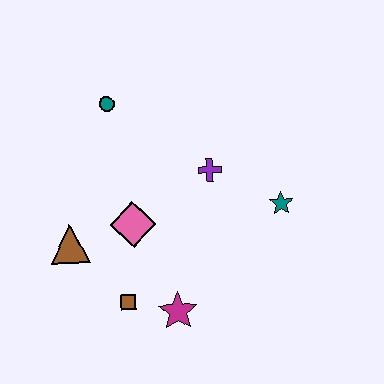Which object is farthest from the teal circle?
The magenta star is farthest from the teal circle.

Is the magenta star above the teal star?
No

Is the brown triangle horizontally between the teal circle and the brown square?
No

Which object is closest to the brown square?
The magenta star is closest to the brown square.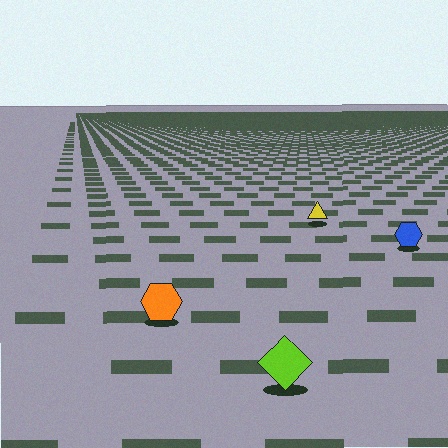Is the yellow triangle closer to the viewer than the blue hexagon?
No. The blue hexagon is closer — you can tell from the texture gradient: the ground texture is coarser near it.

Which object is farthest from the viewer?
The yellow triangle is farthest from the viewer. It appears smaller and the ground texture around it is denser.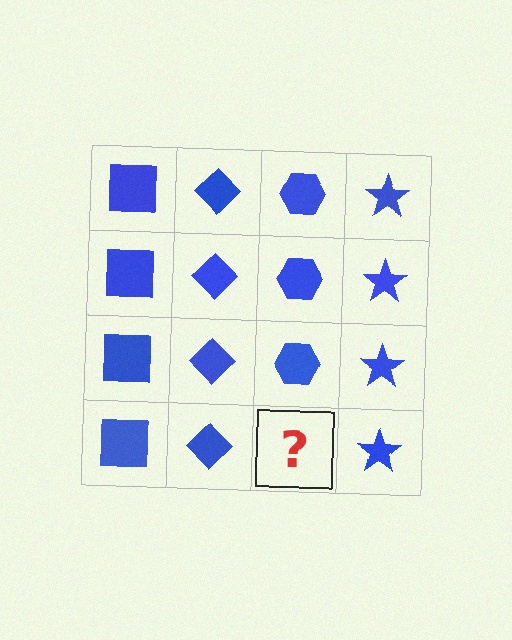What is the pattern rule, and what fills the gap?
The rule is that each column has a consistent shape. The gap should be filled with a blue hexagon.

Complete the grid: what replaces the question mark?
The question mark should be replaced with a blue hexagon.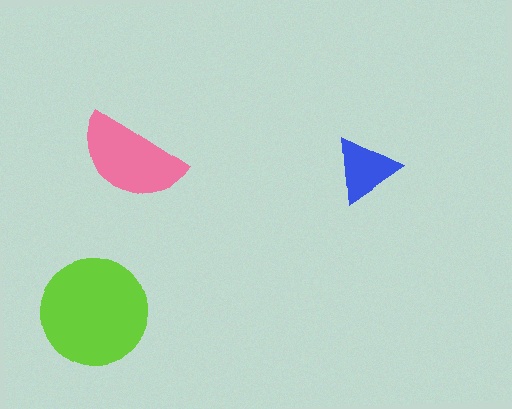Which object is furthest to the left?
The lime circle is leftmost.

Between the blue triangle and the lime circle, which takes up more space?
The lime circle.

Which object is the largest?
The lime circle.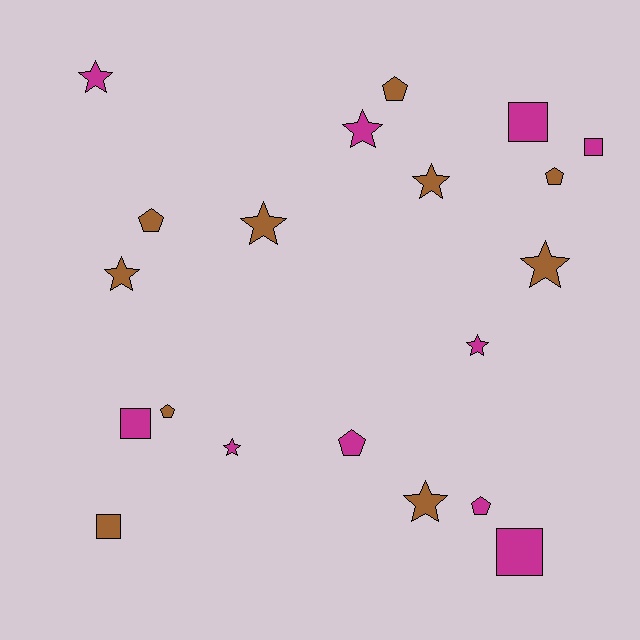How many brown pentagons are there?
There are 4 brown pentagons.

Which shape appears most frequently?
Star, with 9 objects.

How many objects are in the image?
There are 20 objects.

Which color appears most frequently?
Magenta, with 10 objects.